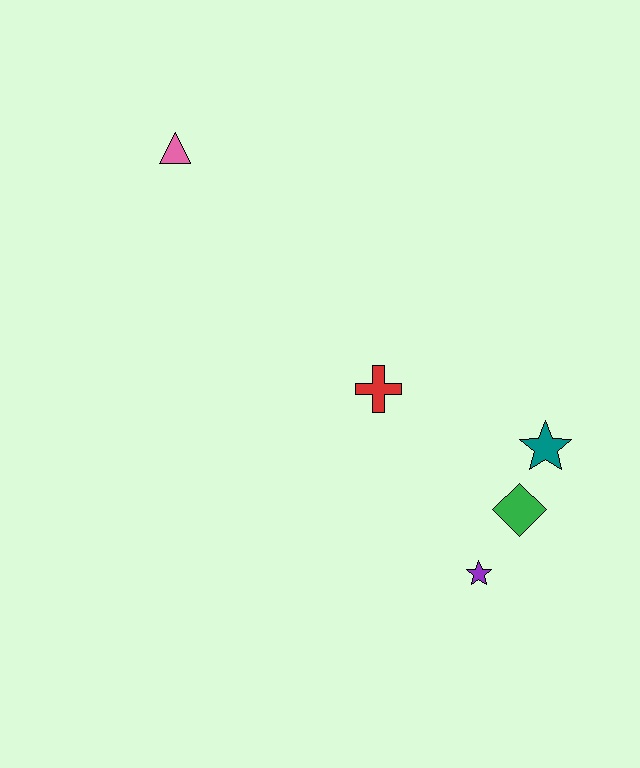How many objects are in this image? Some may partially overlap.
There are 5 objects.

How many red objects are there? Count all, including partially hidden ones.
There is 1 red object.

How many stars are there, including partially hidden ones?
There are 2 stars.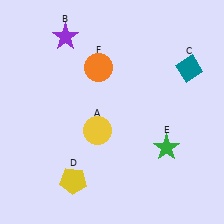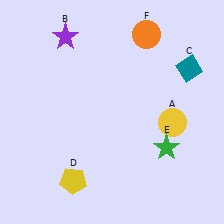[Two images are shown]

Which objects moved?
The objects that moved are: the yellow circle (A), the orange circle (F).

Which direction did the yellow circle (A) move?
The yellow circle (A) moved right.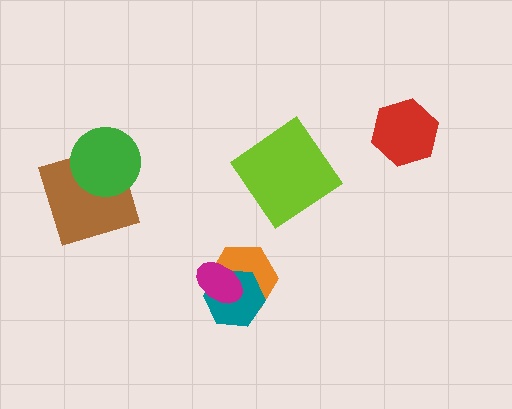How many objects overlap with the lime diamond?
0 objects overlap with the lime diamond.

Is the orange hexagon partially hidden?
Yes, it is partially covered by another shape.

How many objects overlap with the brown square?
1 object overlaps with the brown square.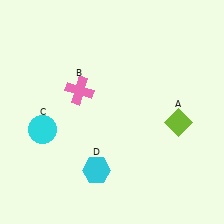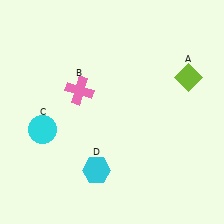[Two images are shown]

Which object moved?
The lime diamond (A) moved up.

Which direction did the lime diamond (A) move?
The lime diamond (A) moved up.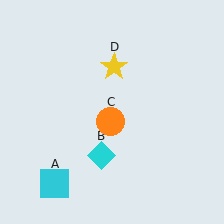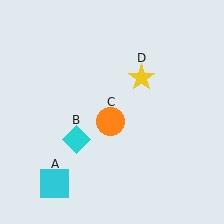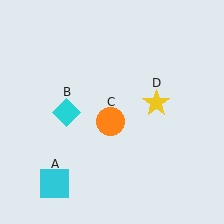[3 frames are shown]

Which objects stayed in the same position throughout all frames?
Cyan square (object A) and orange circle (object C) remained stationary.